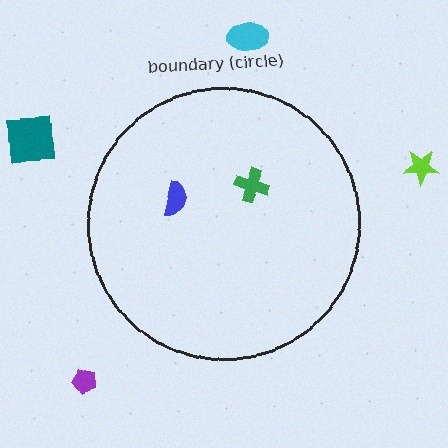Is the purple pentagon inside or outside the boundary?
Outside.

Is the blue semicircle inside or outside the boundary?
Inside.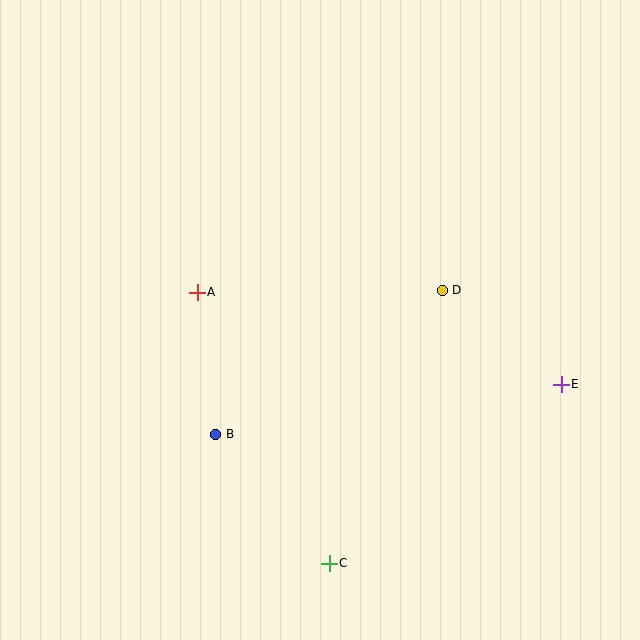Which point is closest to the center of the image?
Point D at (442, 290) is closest to the center.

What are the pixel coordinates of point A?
Point A is at (197, 292).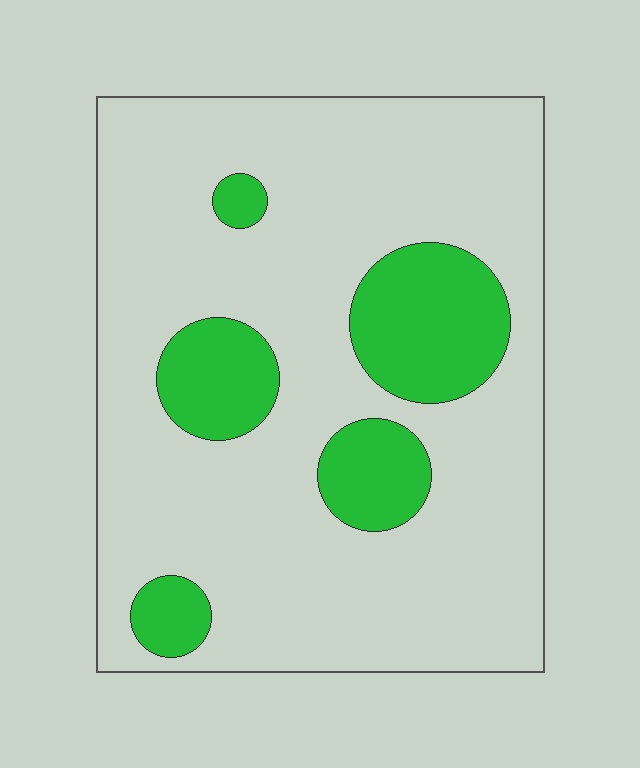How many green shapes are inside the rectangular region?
5.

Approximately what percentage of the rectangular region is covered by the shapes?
Approximately 20%.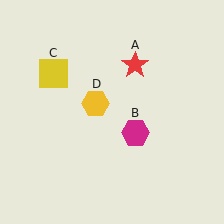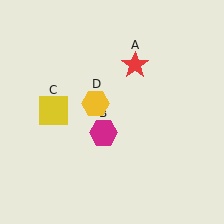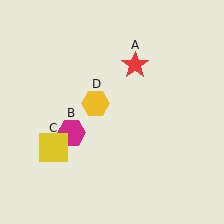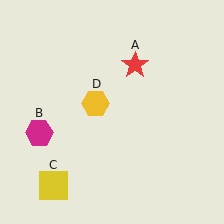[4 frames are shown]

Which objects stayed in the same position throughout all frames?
Red star (object A) and yellow hexagon (object D) remained stationary.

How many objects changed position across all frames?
2 objects changed position: magenta hexagon (object B), yellow square (object C).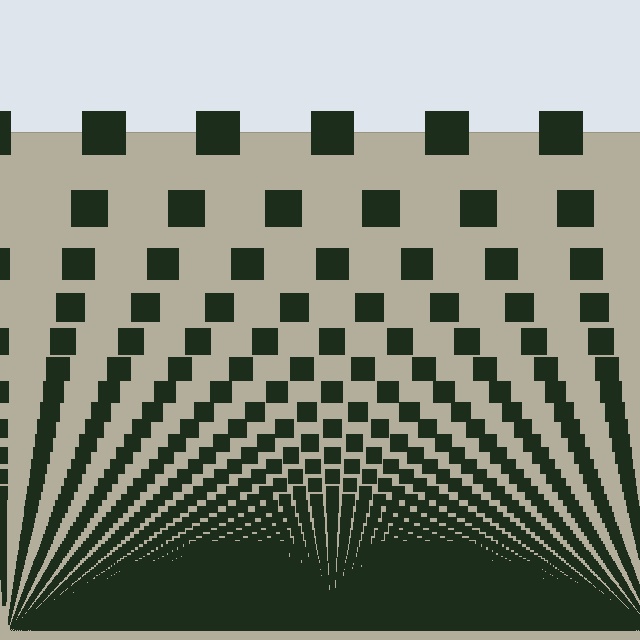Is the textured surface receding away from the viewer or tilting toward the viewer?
The surface appears to tilt toward the viewer. Texture elements get larger and sparser toward the top.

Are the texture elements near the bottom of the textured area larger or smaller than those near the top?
Smaller. The gradient is inverted — elements near the bottom are smaller and denser.